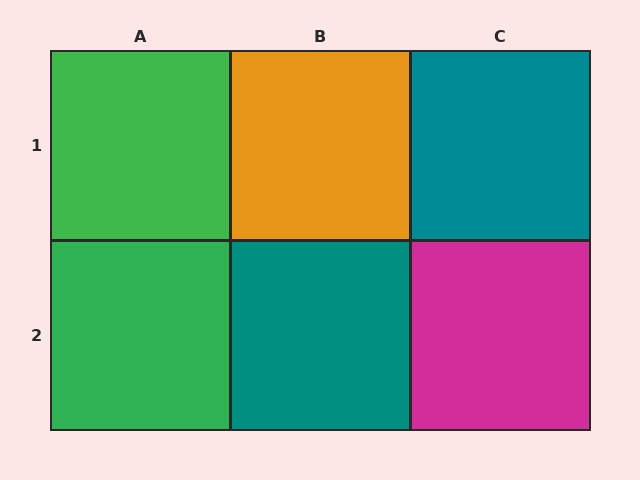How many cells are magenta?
1 cell is magenta.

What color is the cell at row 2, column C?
Magenta.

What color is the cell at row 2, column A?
Green.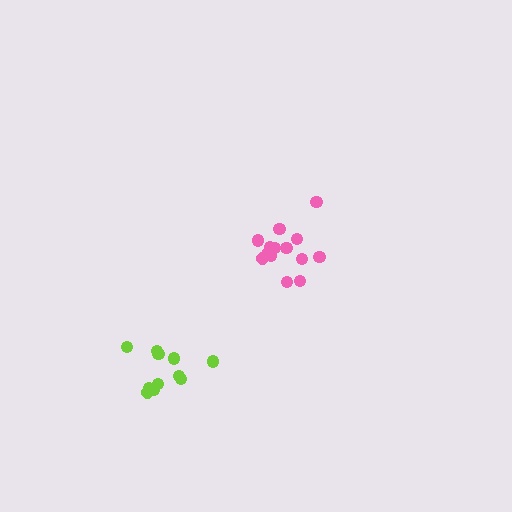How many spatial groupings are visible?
There are 2 spatial groupings.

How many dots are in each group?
Group 1: 11 dots, Group 2: 14 dots (25 total).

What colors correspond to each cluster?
The clusters are colored: lime, pink.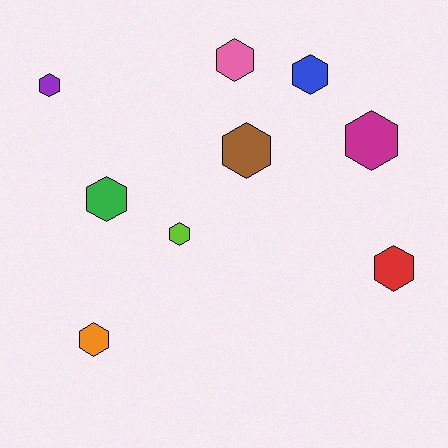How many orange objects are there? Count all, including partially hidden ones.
There is 1 orange object.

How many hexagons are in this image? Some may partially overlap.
There are 9 hexagons.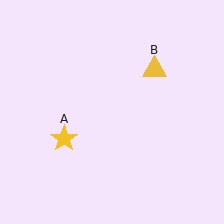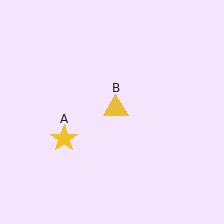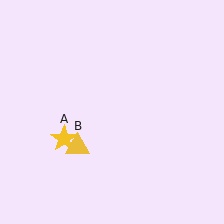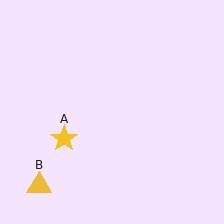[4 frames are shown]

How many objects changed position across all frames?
1 object changed position: yellow triangle (object B).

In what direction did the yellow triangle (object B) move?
The yellow triangle (object B) moved down and to the left.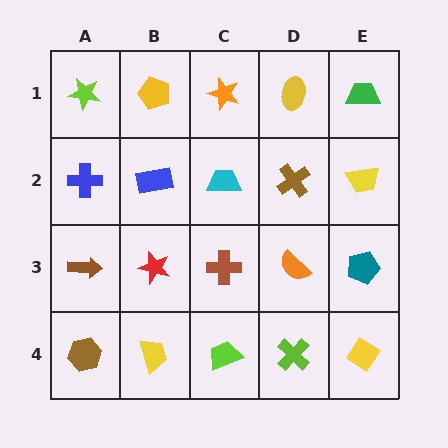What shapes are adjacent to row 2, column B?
A yellow pentagon (row 1, column B), a red star (row 3, column B), a blue cross (row 2, column A), a cyan trapezoid (row 2, column C).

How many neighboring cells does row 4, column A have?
2.